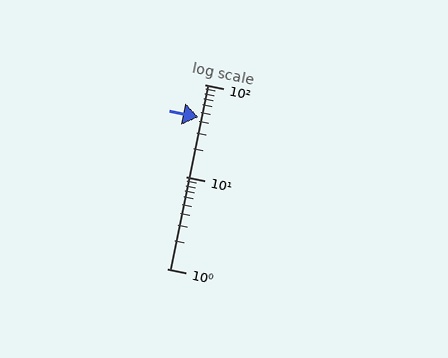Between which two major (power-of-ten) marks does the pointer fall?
The pointer is between 10 and 100.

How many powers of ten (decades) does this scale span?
The scale spans 2 decades, from 1 to 100.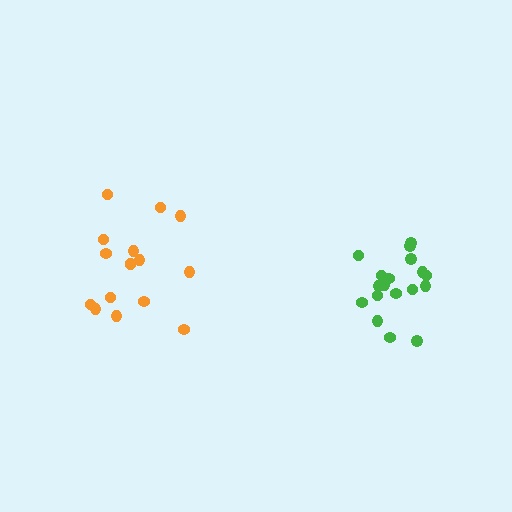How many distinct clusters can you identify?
There are 2 distinct clusters.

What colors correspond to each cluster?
The clusters are colored: orange, green.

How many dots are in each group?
Group 1: 16 dots, Group 2: 18 dots (34 total).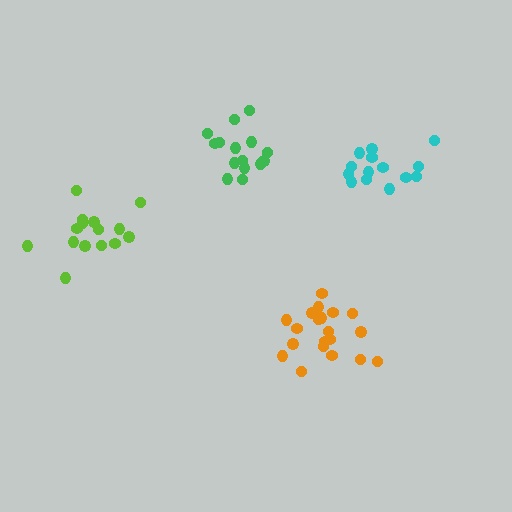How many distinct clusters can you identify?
There are 4 distinct clusters.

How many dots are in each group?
Group 1: 20 dots, Group 2: 15 dots, Group 3: 15 dots, Group 4: 14 dots (64 total).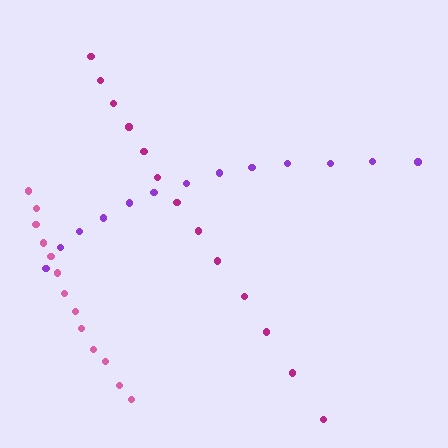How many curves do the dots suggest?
There are 3 distinct paths.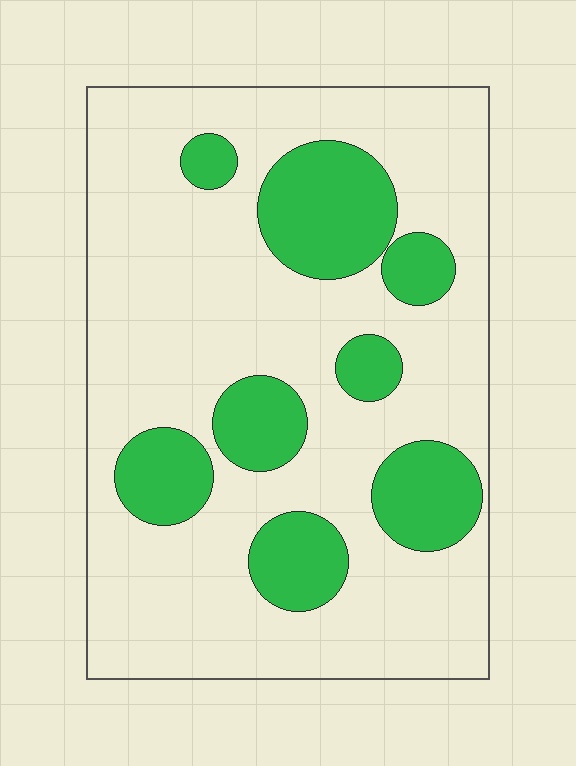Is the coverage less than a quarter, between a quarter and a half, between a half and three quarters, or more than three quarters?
Less than a quarter.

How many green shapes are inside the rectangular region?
8.